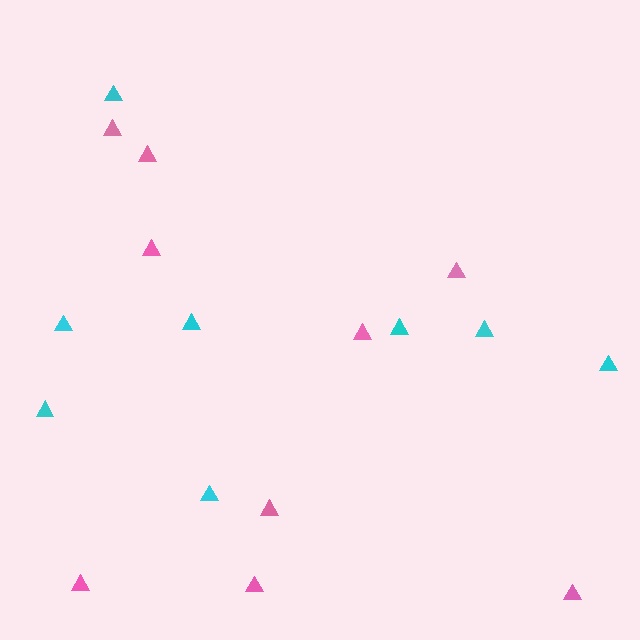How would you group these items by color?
There are 2 groups: one group of pink triangles (9) and one group of cyan triangles (8).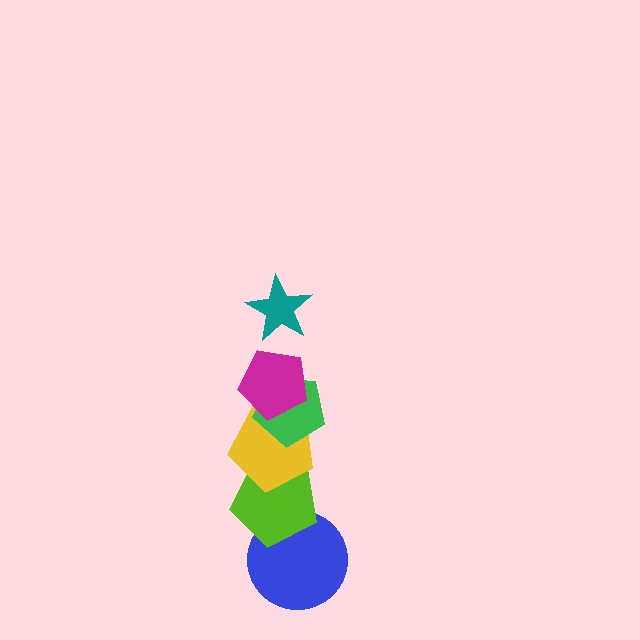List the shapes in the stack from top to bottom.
From top to bottom: the teal star, the magenta pentagon, the green pentagon, the yellow pentagon, the lime pentagon, the blue circle.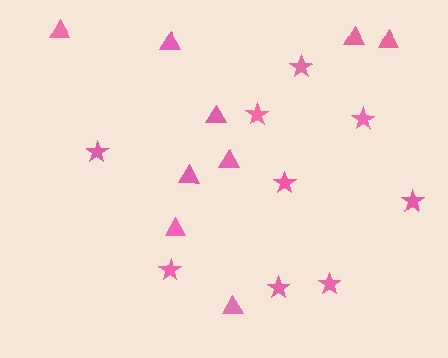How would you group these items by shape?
There are 2 groups: one group of triangles (9) and one group of stars (9).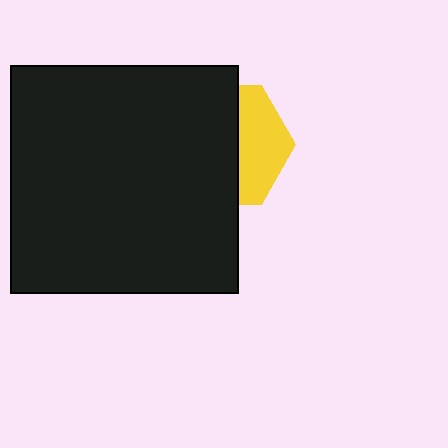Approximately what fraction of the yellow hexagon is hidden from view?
Roughly 62% of the yellow hexagon is hidden behind the black square.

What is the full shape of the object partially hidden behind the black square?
The partially hidden object is a yellow hexagon.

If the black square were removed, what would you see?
You would see the complete yellow hexagon.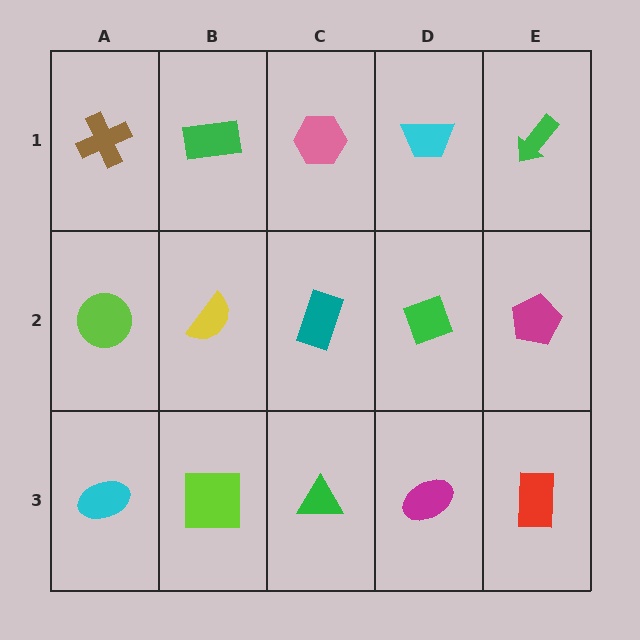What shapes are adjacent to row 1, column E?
A magenta pentagon (row 2, column E), a cyan trapezoid (row 1, column D).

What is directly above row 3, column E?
A magenta pentagon.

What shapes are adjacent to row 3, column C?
A teal rectangle (row 2, column C), a lime square (row 3, column B), a magenta ellipse (row 3, column D).